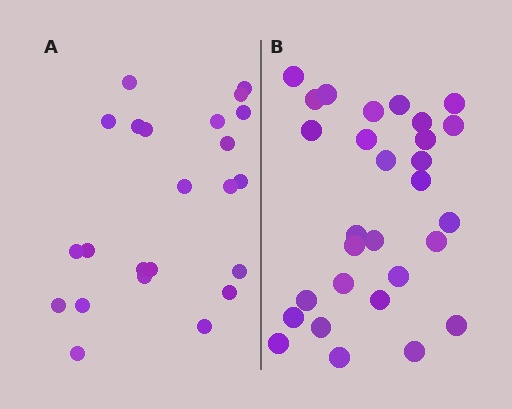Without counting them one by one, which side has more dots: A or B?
Region B (the right region) has more dots.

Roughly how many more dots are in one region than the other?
Region B has about 6 more dots than region A.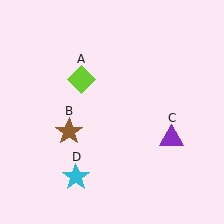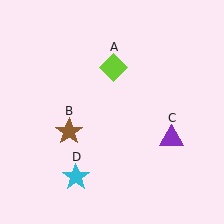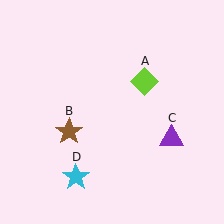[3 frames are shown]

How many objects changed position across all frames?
1 object changed position: lime diamond (object A).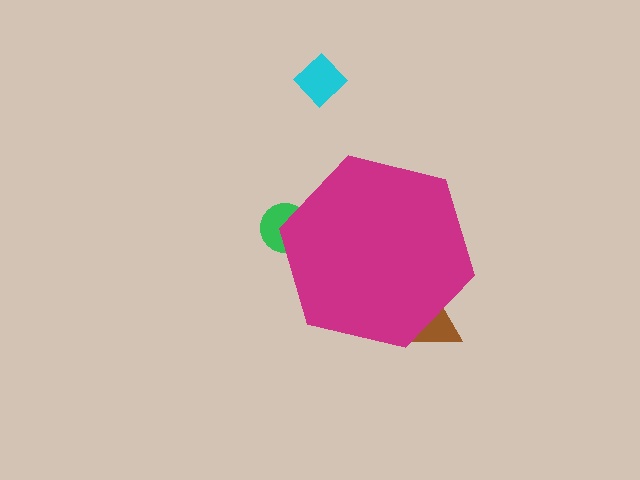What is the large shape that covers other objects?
A magenta hexagon.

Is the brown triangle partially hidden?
Yes, the brown triangle is partially hidden behind the magenta hexagon.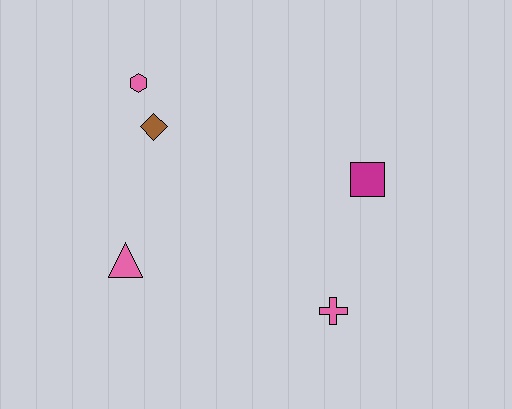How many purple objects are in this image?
There are no purple objects.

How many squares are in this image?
There is 1 square.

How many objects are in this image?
There are 5 objects.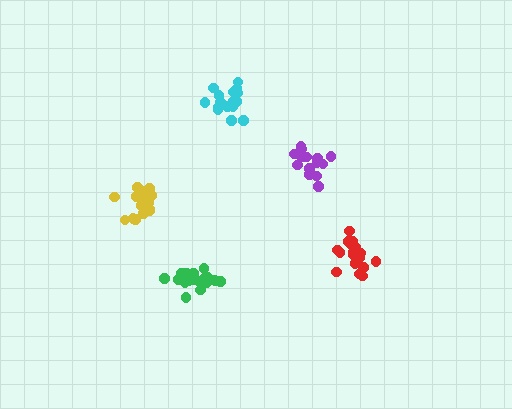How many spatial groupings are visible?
There are 5 spatial groupings.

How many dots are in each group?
Group 1: 18 dots, Group 2: 18 dots, Group 3: 14 dots, Group 4: 18 dots, Group 5: 17 dots (85 total).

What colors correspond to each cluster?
The clusters are colored: red, green, purple, yellow, cyan.